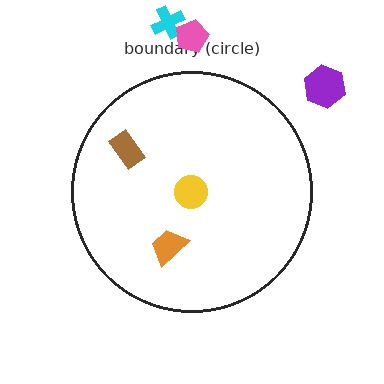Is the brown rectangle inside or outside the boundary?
Inside.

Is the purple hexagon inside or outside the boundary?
Outside.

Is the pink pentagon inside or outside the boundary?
Outside.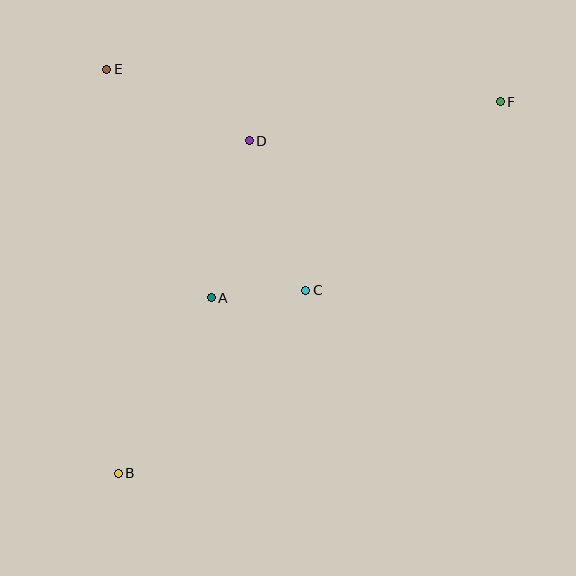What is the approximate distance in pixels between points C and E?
The distance between C and E is approximately 297 pixels.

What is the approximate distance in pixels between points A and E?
The distance between A and E is approximately 251 pixels.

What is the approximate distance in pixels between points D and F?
The distance between D and F is approximately 254 pixels.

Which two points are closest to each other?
Points A and C are closest to each other.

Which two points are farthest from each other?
Points B and F are farthest from each other.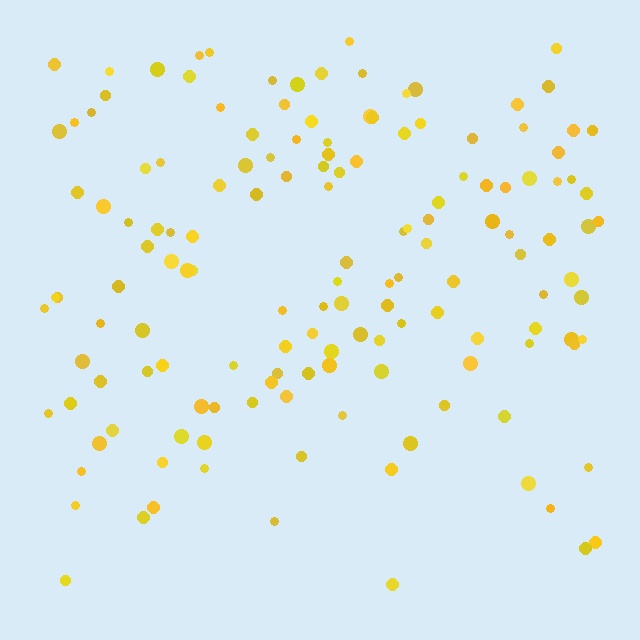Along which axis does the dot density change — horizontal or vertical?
Vertical.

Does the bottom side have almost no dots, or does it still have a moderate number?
Still a moderate number, just noticeably fewer than the top.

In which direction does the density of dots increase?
From bottom to top, with the top side densest.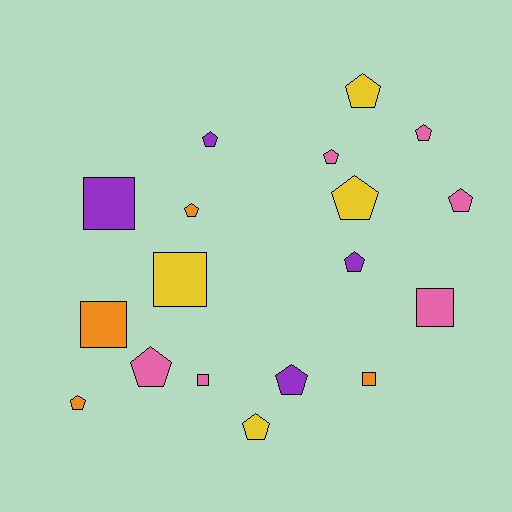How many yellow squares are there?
There is 1 yellow square.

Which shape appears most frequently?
Pentagon, with 12 objects.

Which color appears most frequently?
Pink, with 6 objects.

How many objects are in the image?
There are 18 objects.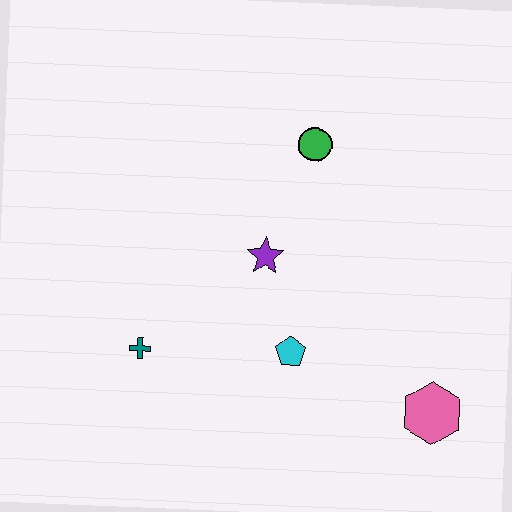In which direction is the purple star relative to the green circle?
The purple star is below the green circle.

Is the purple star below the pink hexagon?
No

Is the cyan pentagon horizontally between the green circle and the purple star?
Yes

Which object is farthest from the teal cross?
The pink hexagon is farthest from the teal cross.